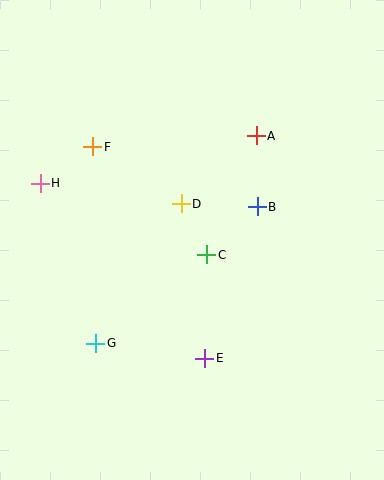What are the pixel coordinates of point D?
Point D is at (181, 204).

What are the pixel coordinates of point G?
Point G is at (96, 343).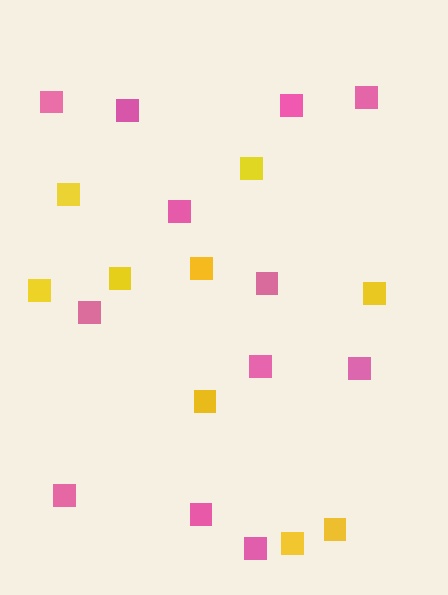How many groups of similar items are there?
There are 2 groups: one group of pink squares (12) and one group of yellow squares (9).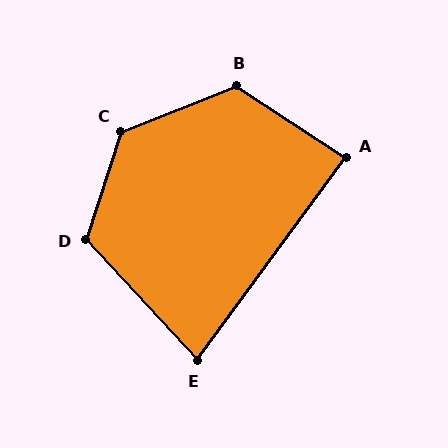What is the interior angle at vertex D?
Approximately 120 degrees (obtuse).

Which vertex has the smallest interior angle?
E, at approximately 79 degrees.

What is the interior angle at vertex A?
Approximately 87 degrees (approximately right).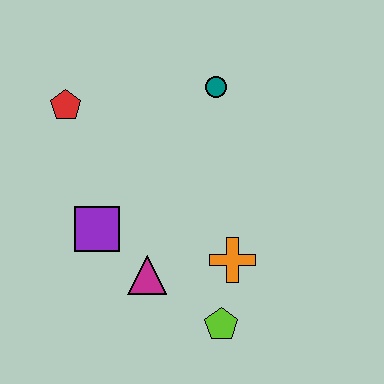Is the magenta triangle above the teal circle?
No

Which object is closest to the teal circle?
The red pentagon is closest to the teal circle.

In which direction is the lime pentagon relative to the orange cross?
The lime pentagon is below the orange cross.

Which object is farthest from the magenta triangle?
The teal circle is farthest from the magenta triangle.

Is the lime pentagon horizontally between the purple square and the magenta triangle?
No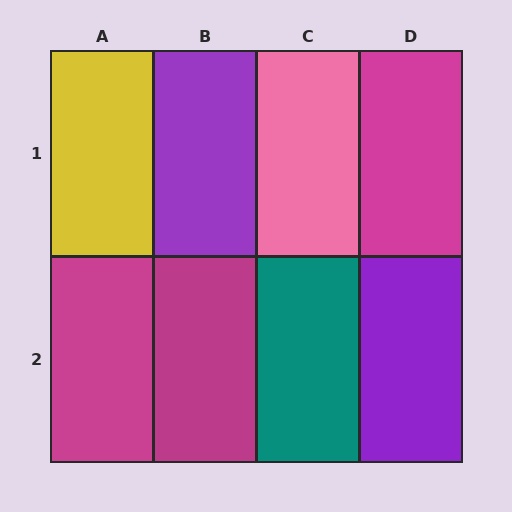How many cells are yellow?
1 cell is yellow.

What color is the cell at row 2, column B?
Magenta.